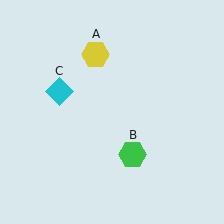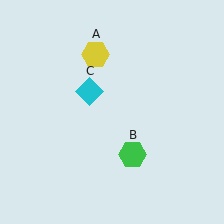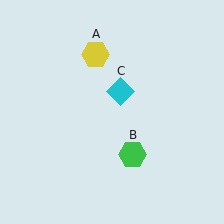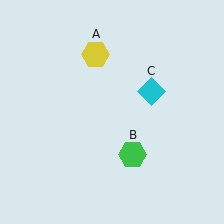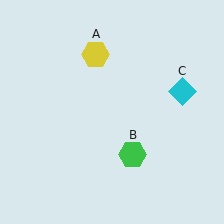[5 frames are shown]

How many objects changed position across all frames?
1 object changed position: cyan diamond (object C).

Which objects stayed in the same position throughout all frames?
Yellow hexagon (object A) and green hexagon (object B) remained stationary.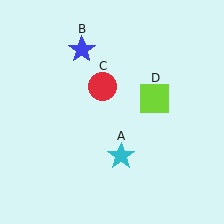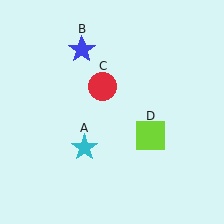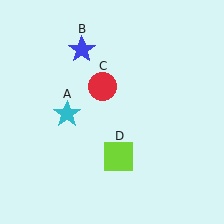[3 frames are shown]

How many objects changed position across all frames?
2 objects changed position: cyan star (object A), lime square (object D).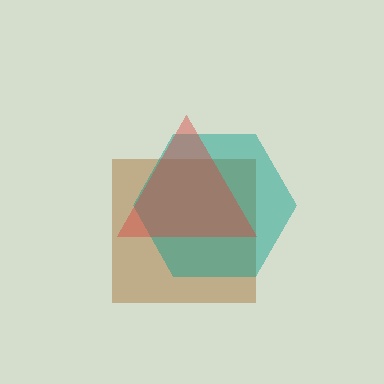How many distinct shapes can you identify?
There are 3 distinct shapes: a brown square, a teal hexagon, a red triangle.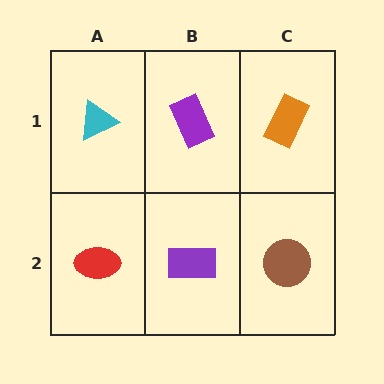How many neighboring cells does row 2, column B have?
3.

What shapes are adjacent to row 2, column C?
An orange rectangle (row 1, column C), a purple rectangle (row 2, column B).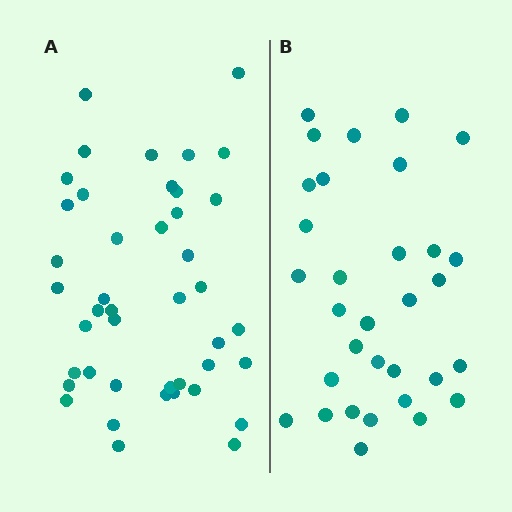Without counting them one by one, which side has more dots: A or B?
Region A (the left region) has more dots.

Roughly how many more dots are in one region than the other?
Region A has roughly 12 or so more dots than region B.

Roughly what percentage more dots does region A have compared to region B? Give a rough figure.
About 35% more.